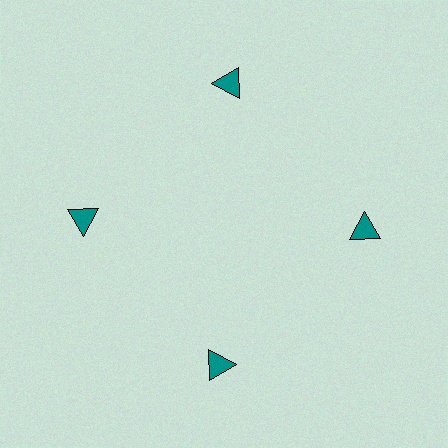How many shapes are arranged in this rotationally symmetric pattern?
There are 4 shapes, arranged in 4 groups of 1.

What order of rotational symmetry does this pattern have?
This pattern has 4-fold rotational symmetry.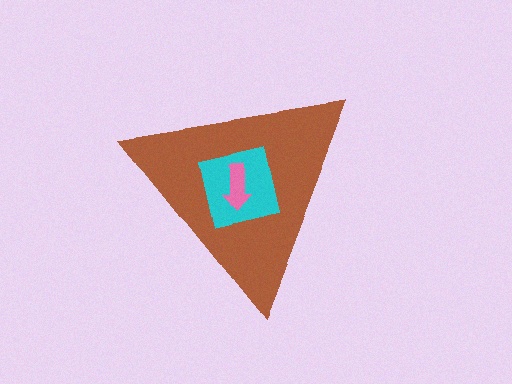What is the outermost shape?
The brown triangle.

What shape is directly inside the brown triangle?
The cyan square.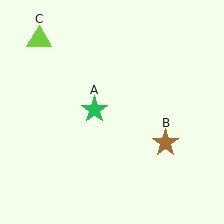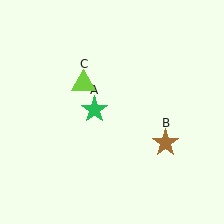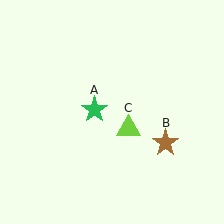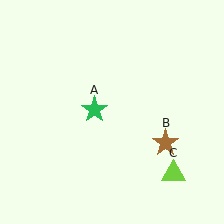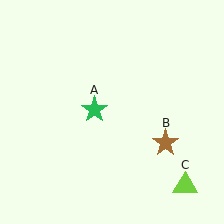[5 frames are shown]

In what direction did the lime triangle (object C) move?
The lime triangle (object C) moved down and to the right.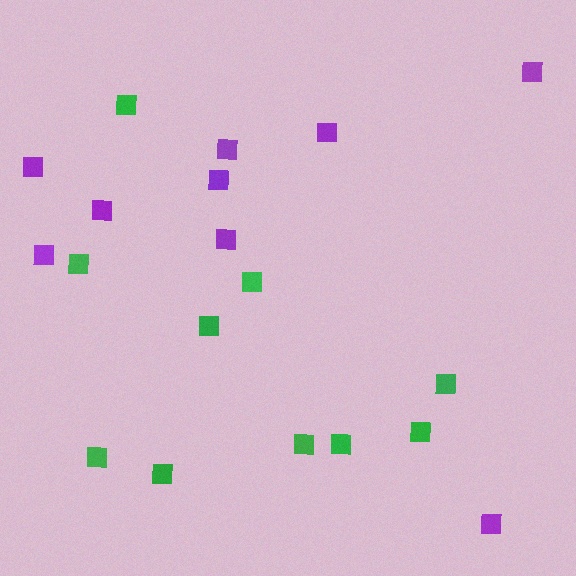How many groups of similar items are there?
There are 2 groups: one group of purple squares (9) and one group of green squares (10).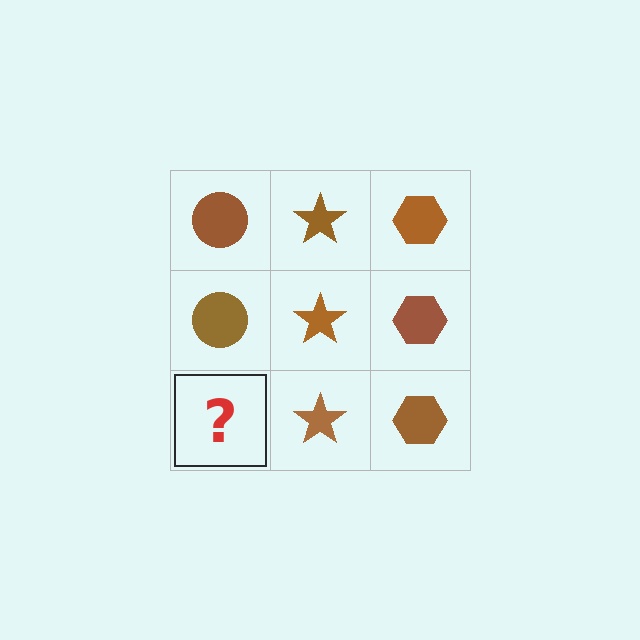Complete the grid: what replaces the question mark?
The question mark should be replaced with a brown circle.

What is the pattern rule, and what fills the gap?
The rule is that each column has a consistent shape. The gap should be filled with a brown circle.